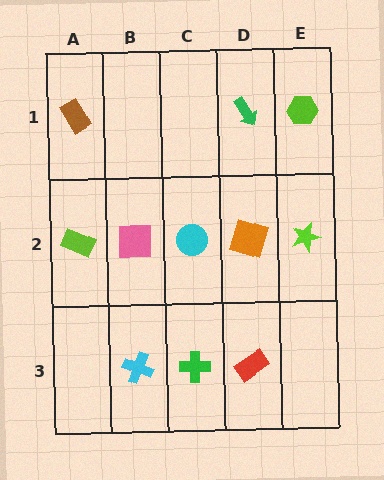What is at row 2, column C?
A cyan circle.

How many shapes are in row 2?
5 shapes.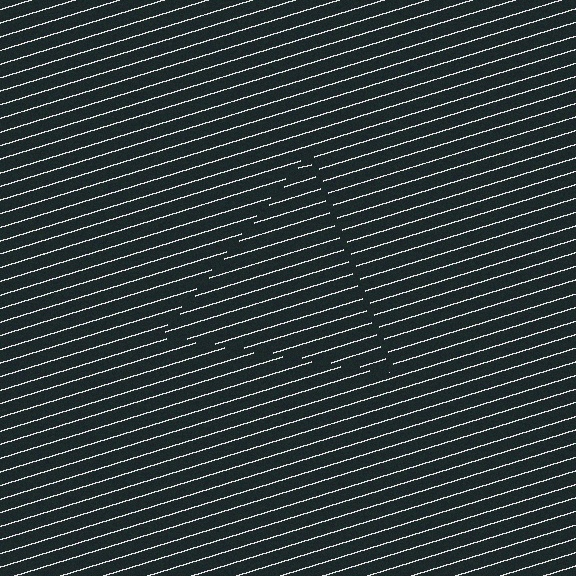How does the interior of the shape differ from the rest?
The interior of the shape contains the same grating, shifted by half a period — the contour is defined by the phase discontinuity where line-ends from the inner and outer gratings abut.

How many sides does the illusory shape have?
3 sides — the line-ends trace a triangle.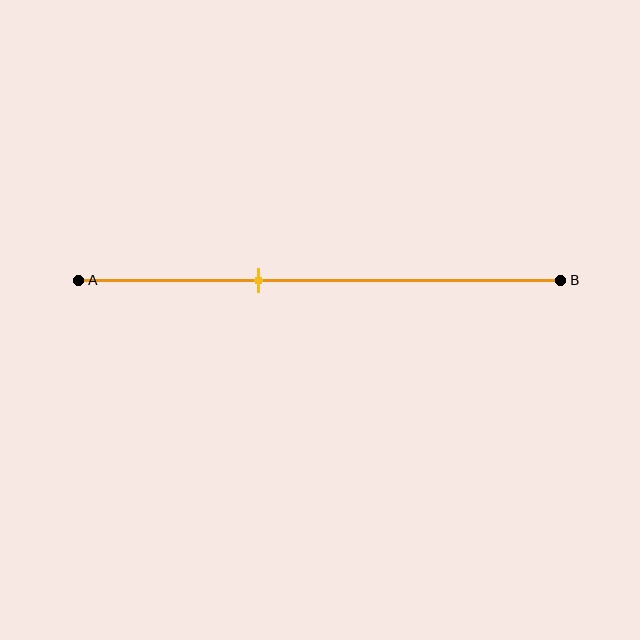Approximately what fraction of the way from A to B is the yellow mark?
The yellow mark is approximately 35% of the way from A to B.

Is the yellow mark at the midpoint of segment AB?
No, the mark is at about 35% from A, not at the 50% midpoint.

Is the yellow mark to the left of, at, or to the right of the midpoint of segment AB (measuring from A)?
The yellow mark is to the left of the midpoint of segment AB.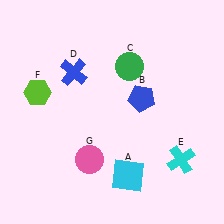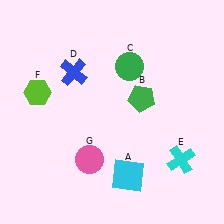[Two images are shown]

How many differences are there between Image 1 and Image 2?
There is 1 difference between the two images.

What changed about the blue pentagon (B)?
In Image 1, B is blue. In Image 2, it changed to green.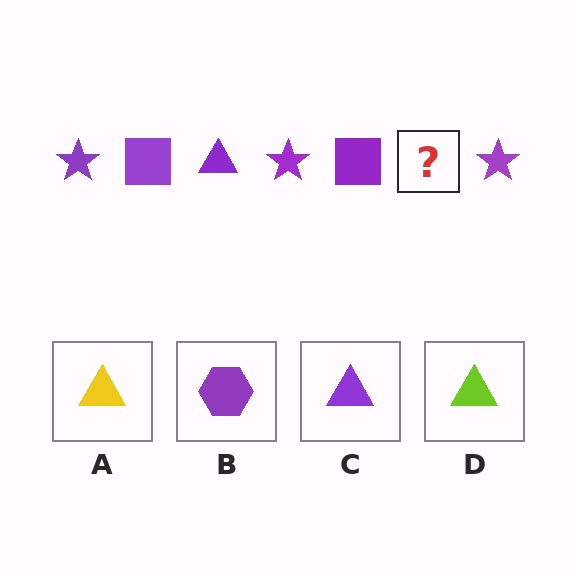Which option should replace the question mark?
Option C.